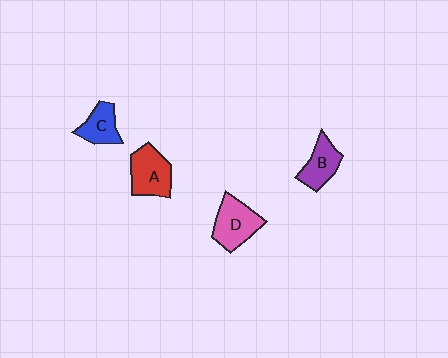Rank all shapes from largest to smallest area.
From largest to smallest: D (pink), A (red), B (purple), C (blue).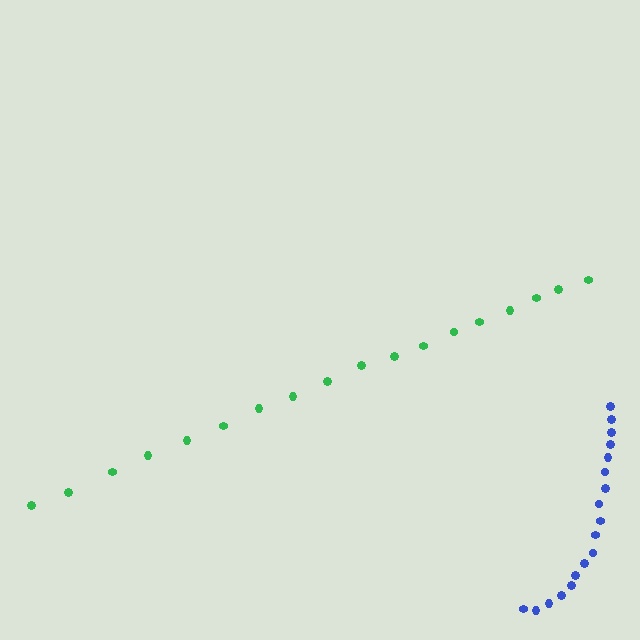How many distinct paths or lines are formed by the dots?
There are 2 distinct paths.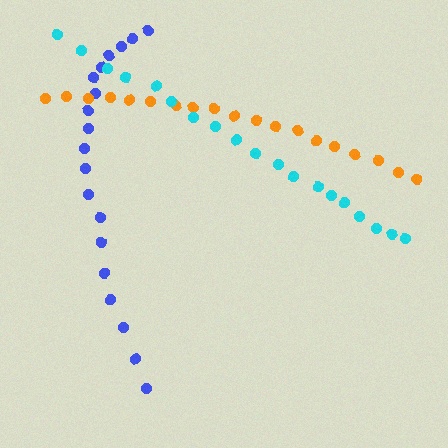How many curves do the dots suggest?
There are 3 distinct paths.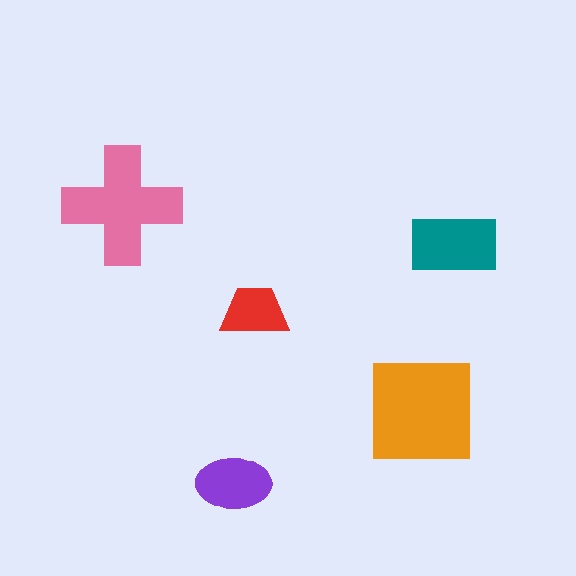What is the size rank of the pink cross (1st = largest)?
2nd.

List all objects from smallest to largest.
The red trapezoid, the purple ellipse, the teal rectangle, the pink cross, the orange square.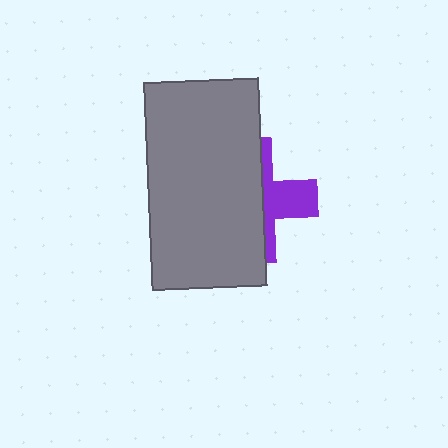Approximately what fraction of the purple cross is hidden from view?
Roughly 64% of the purple cross is hidden behind the gray rectangle.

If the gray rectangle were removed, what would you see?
You would see the complete purple cross.